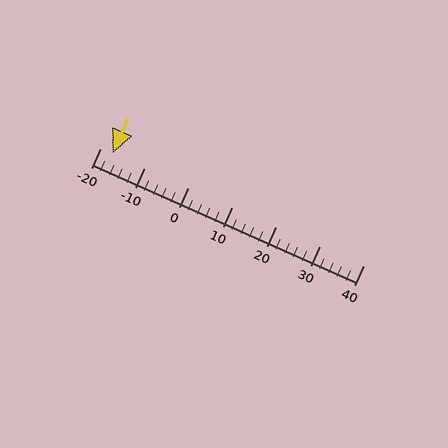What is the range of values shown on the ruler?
The ruler shows values from -20 to 40.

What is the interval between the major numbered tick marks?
The major tick marks are spaced 10 units apart.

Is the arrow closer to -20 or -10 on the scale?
The arrow is closer to -20.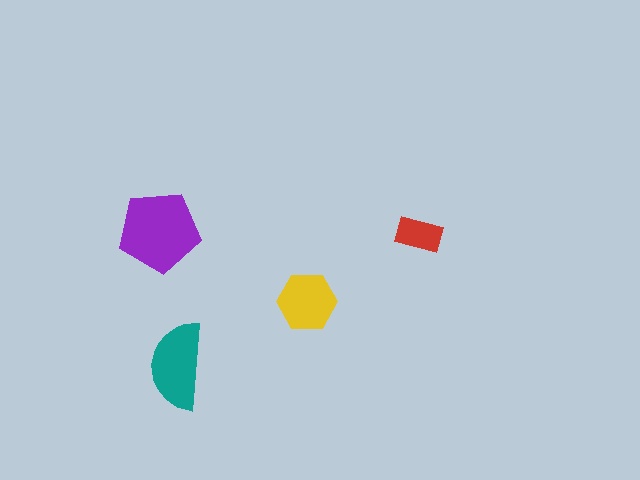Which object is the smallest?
The red rectangle.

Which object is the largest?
The purple pentagon.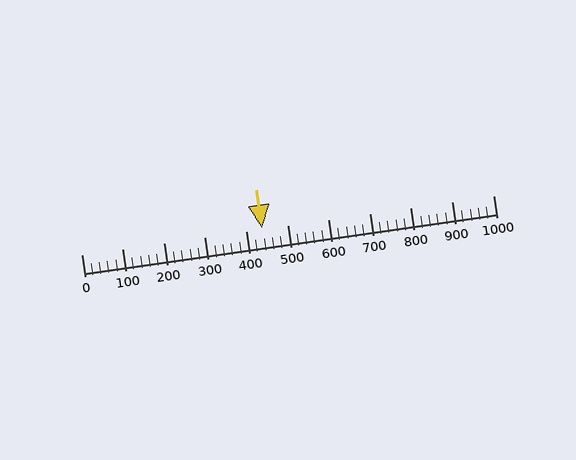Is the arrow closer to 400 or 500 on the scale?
The arrow is closer to 400.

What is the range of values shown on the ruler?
The ruler shows values from 0 to 1000.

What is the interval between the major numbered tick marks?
The major tick marks are spaced 100 units apart.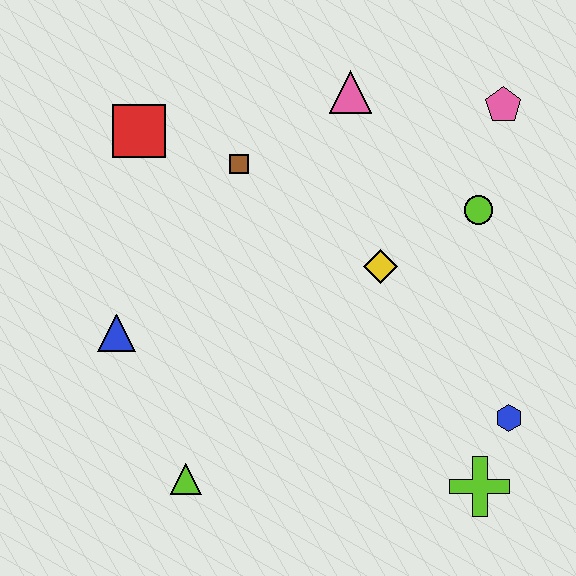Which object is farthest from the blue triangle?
The pink pentagon is farthest from the blue triangle.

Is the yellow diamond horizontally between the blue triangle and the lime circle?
Yes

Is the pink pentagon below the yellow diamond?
No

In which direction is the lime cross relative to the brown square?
The lime cross is below the brown square.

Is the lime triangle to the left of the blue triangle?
No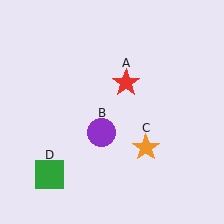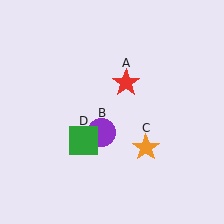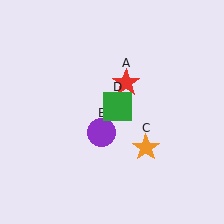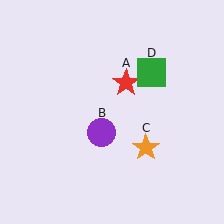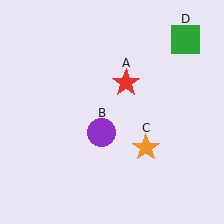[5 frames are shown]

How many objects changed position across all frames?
1 object changed position: green square (object D).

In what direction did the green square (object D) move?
The green square (object D) moved up and to the right.